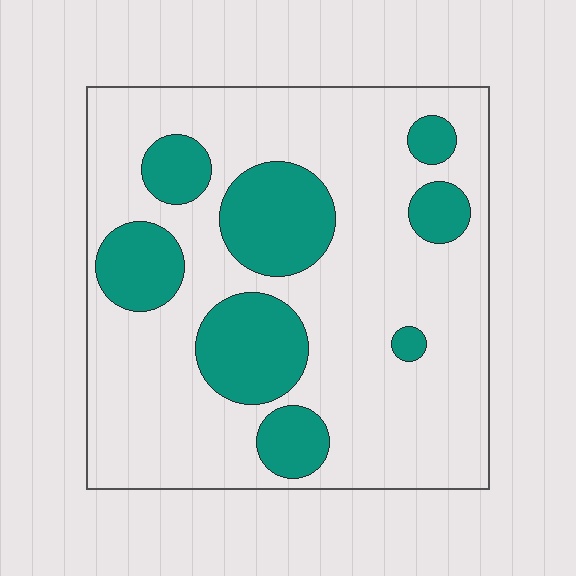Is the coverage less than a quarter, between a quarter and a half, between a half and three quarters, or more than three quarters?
Between a quarter and a half.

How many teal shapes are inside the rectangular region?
8.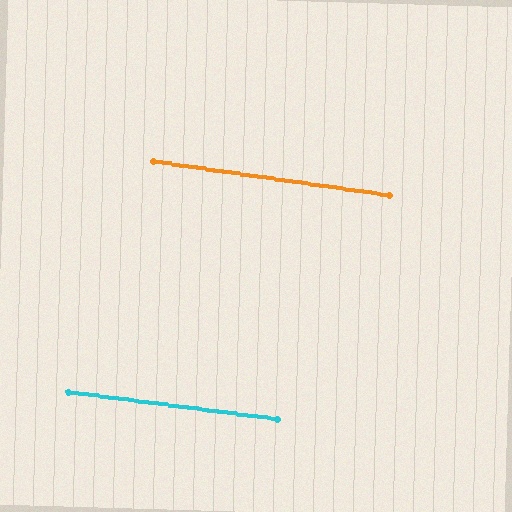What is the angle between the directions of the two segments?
Approximately 1 degree.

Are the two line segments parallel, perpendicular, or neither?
Parallel — their directions differ by only 0.8°.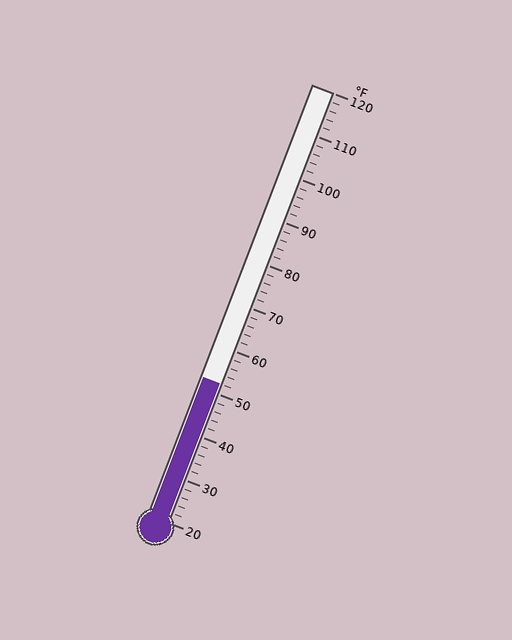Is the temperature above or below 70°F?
The temperature is below 70°F.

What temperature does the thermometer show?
The thermometer shows approximately 52°F.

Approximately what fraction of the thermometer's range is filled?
The thermometer is filled to approximately 30% of its range.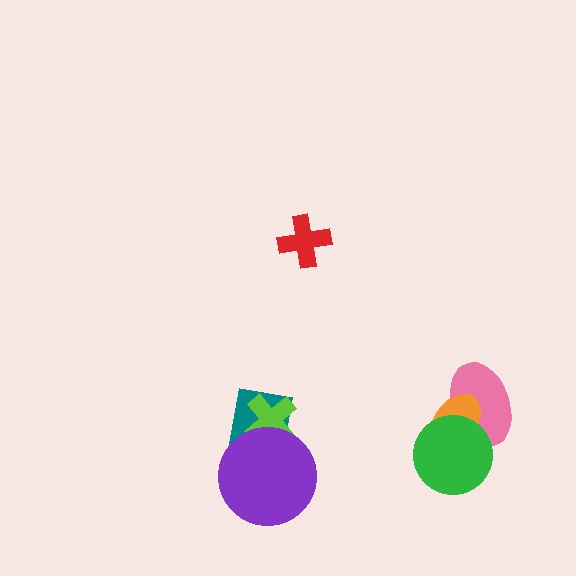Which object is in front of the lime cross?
The purple circle is in front of the lime cross.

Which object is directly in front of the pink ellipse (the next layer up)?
The orange ellipse is directly in front of the pink ellipse.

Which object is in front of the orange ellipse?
The green circle is in front of the orange ellipse.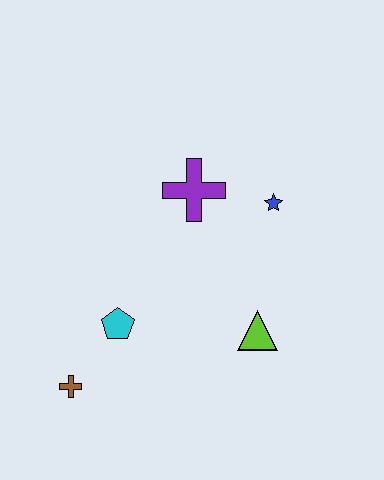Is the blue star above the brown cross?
Yes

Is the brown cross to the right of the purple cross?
No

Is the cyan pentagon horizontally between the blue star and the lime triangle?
No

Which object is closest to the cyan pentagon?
The brown cross is closest to the cyan pentagon.